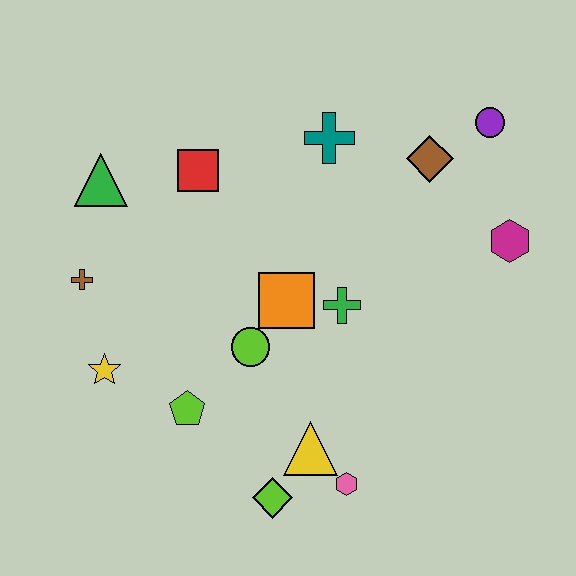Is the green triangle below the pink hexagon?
No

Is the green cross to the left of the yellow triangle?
No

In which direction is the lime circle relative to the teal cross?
The lime circle is below the teal cross.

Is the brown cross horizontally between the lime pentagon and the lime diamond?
No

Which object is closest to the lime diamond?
The yellow triangle is closest to the lime diamond.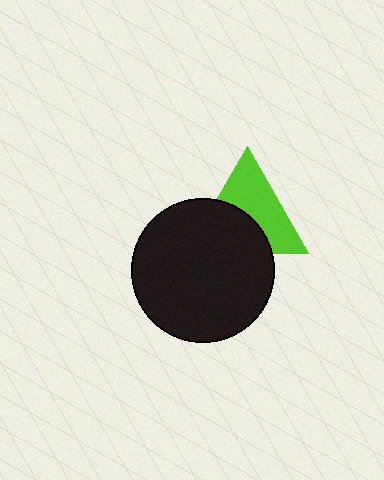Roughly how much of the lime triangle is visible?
About half of it is visible (roughly 55%).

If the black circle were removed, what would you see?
You would see the complete lime triangle.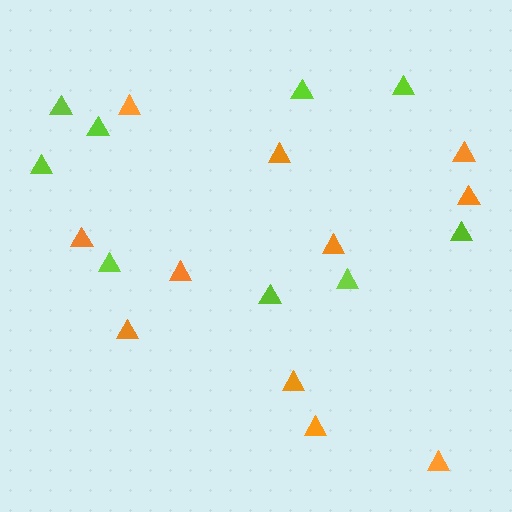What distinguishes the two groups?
There are 2 groups: one group of lime triangles (9) and one group of orange triangles (11).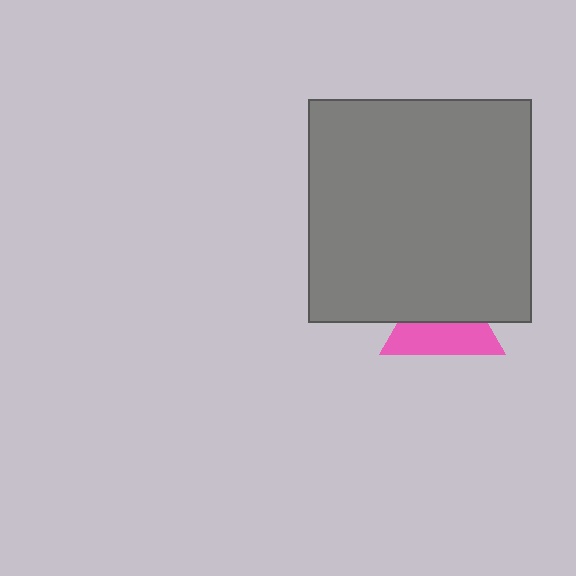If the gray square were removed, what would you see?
You would see the complete pink triangle.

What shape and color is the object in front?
The object in front is a gray square.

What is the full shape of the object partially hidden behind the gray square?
The partially hidden object is a pink triangle.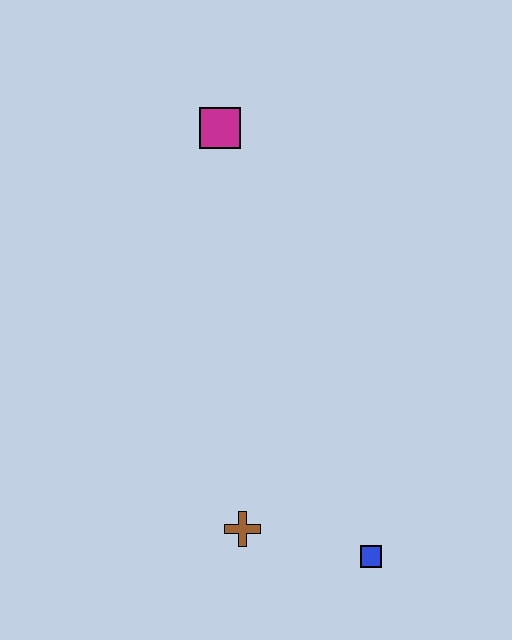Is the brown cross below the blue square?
No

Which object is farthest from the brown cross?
The magenta square is farthest from the brown cross.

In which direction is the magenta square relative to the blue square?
The magenta square is above the blue square.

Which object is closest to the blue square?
The brown cross is closest to the blue square.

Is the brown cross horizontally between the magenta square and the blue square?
Yes